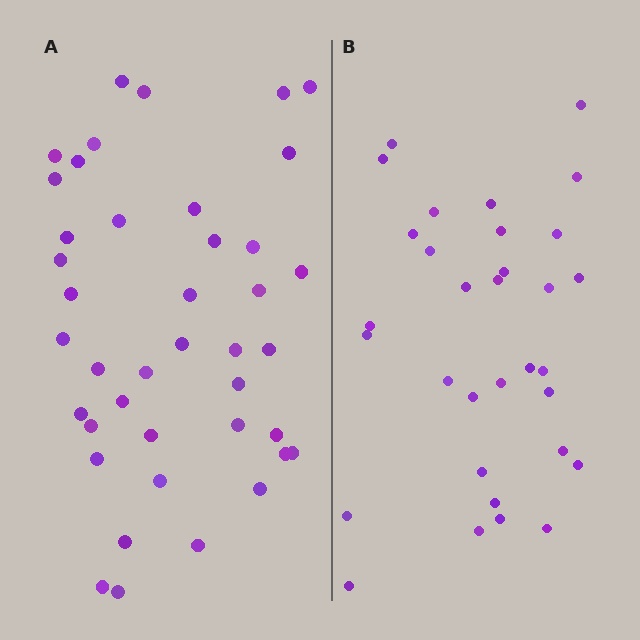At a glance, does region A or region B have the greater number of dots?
Region A (the left region) has more dots.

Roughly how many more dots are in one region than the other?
Region A has roughly 8 or so more dots than region B.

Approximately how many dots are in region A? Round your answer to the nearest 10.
About 40 dots. (The exact count is 41, which rounds to 40.)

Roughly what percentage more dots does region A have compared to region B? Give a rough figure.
About 30% more.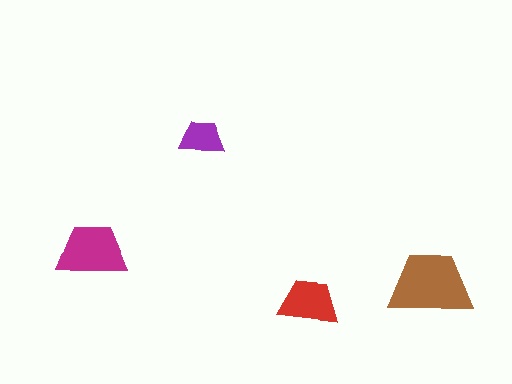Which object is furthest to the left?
The magenta trapezoid is leftmost.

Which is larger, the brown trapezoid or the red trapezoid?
The brown one.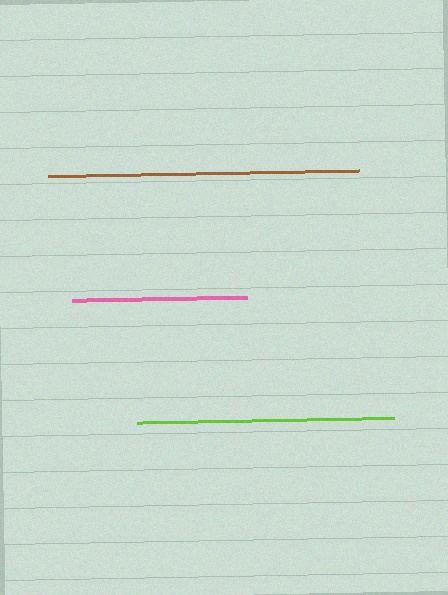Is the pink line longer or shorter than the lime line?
The lime line is longer than the pink line.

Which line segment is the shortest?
The pink line is the shortest at approximately 175 pixels.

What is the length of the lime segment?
The lime segment is approximately 257 pixels long.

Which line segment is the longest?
The brown line is the longest at approximately 312 pixels.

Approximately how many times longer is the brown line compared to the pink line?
The brown line is approximately 1.8 times the length of the pink line.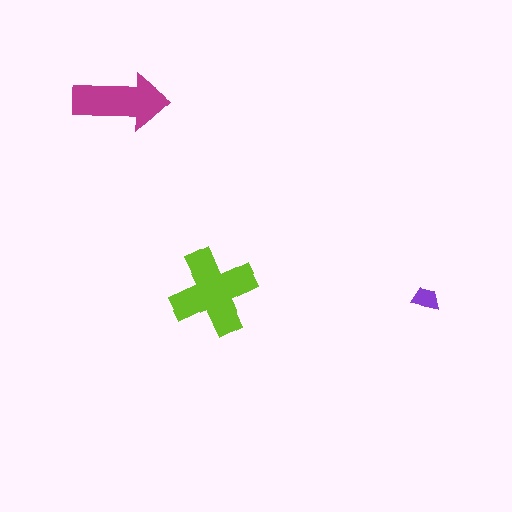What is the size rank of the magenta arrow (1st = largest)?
2nd.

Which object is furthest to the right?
The purple trapezoid is rightmost.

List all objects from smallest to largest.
The purple trapezoid, the magenta arrow, the lime cross.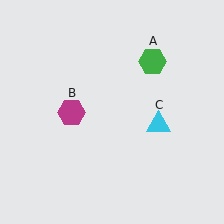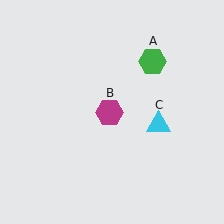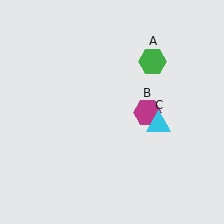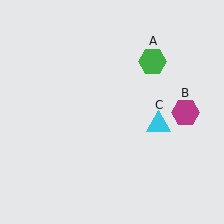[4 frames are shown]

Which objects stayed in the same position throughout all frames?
Green hexagon (object A) and cyan triangle (object C) remained stationary.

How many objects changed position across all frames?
1 object changed position: magenta hexagon (object B).